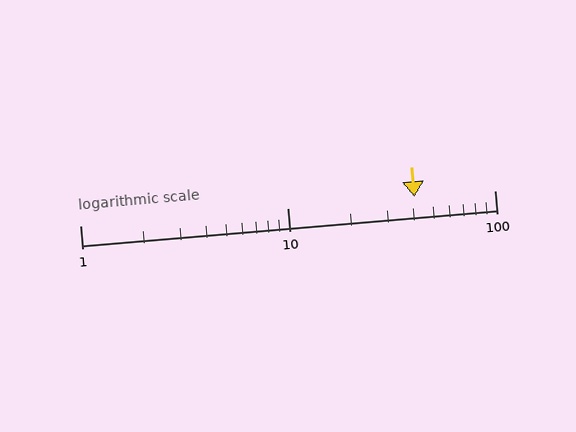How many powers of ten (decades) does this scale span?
The scale spans 2 decades, from 1 to 100.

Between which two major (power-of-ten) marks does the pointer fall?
The pointer is between 10 and 100.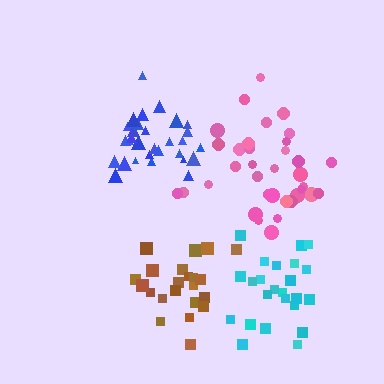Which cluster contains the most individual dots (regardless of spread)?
Pink (35).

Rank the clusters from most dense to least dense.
blue, brown, pink, cyan.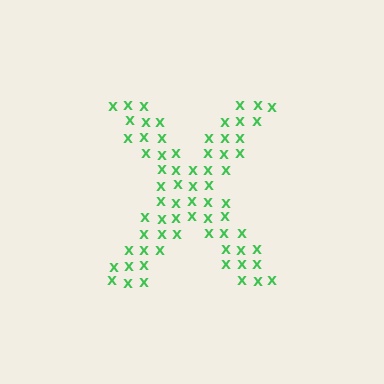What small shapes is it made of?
It is made of small letter X's.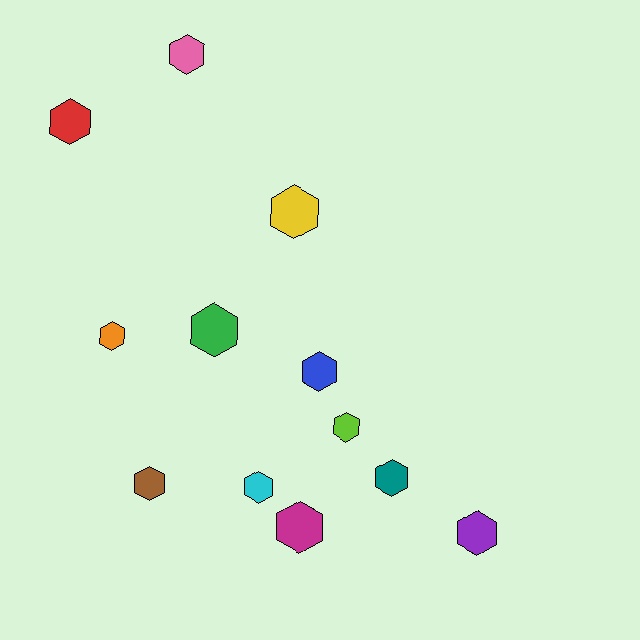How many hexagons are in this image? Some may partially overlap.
There are 12 hexagons.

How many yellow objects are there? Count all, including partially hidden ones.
There is 1 yellow object.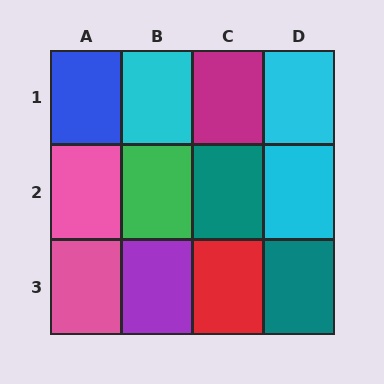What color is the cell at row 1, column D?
Cyan.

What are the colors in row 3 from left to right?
Pink, purple, red, teal.